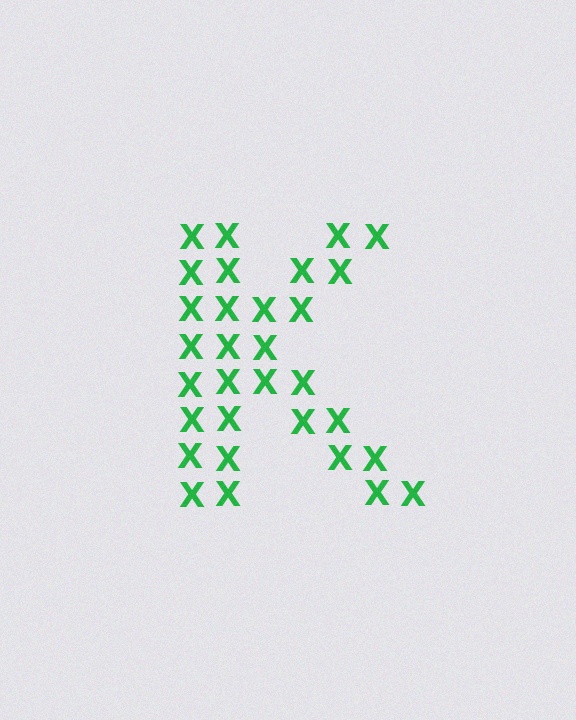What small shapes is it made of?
It is made of small letter X's.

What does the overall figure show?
The overall figure shows the letter K.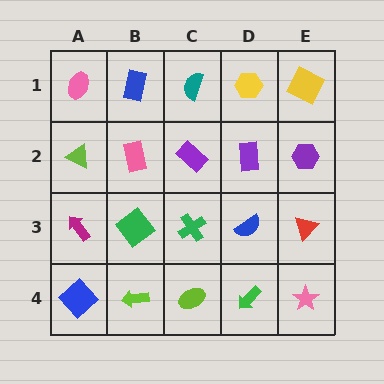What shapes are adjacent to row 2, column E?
A yellow square (row 1, column E), a red triangle (row 3, column E), a purple rectangle (row 2, column D).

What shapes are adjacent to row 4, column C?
A green cross (row 3, column C), a lime arrow (row 4, column B), a green arrow (row 4, column D).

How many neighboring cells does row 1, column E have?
2.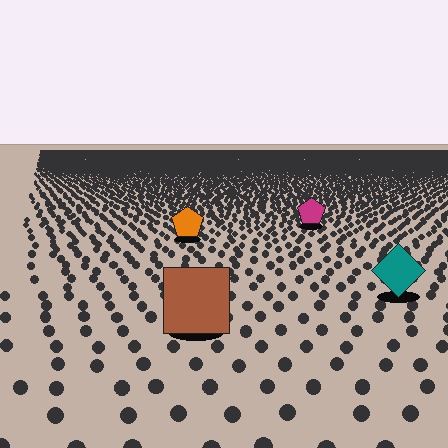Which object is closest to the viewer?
The brown square is closest. The texture marks near it are larger and more spread out.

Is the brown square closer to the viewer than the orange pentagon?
Yes. The brown square is closer — you can tell from the texture gradient: the ground texture is coarser near it.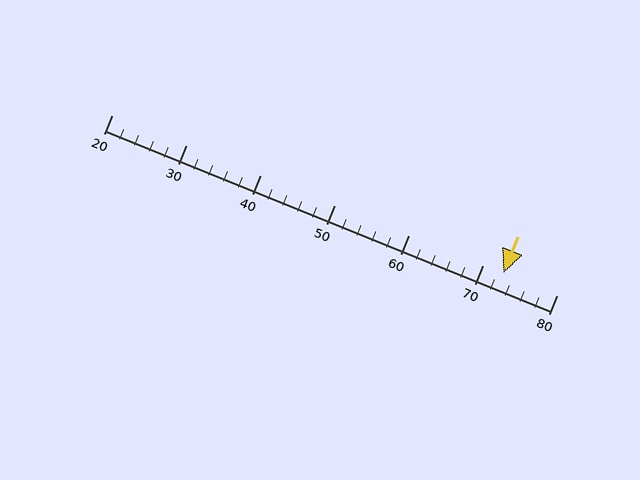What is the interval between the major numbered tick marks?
The major tick marks are spaced 10 units apart.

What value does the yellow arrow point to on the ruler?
The yellow arrow points to approximately 73.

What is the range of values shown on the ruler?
The ruler shows values from 20 to 80.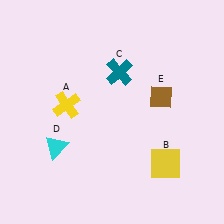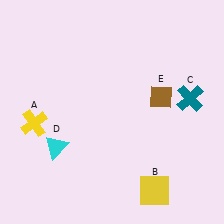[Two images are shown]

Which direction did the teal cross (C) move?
The teal cross (C) moved right.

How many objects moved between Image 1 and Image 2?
3 objects moved between the two images.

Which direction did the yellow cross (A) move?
The yellow cross (A) moved left.